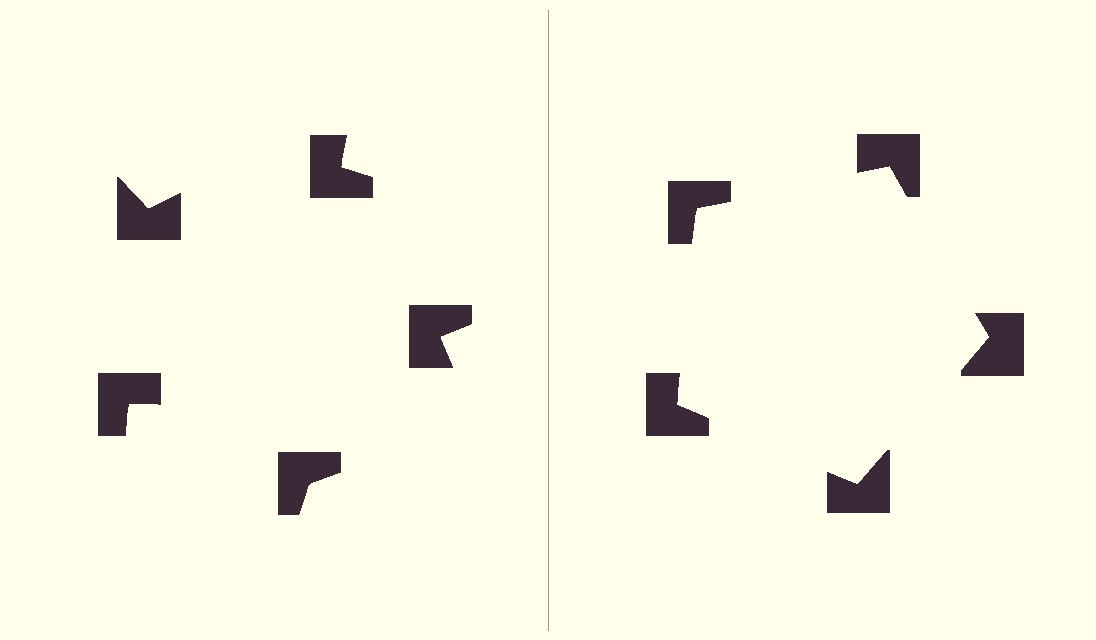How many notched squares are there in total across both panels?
10 — 5 on each side.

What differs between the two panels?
The notched squares are positioned identically on both sides; only the wedge orientations differ. On the right they align to a pentagon; on the left they are misaligned.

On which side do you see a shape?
An illusory pentagon appears on the right side. On the left side the wedge cuts are rotated, so no coherent shape forms.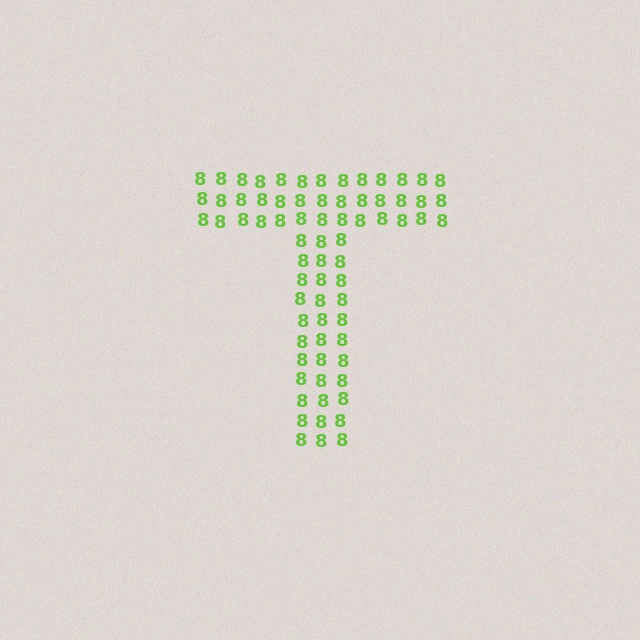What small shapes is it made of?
It is made of small digit 8's.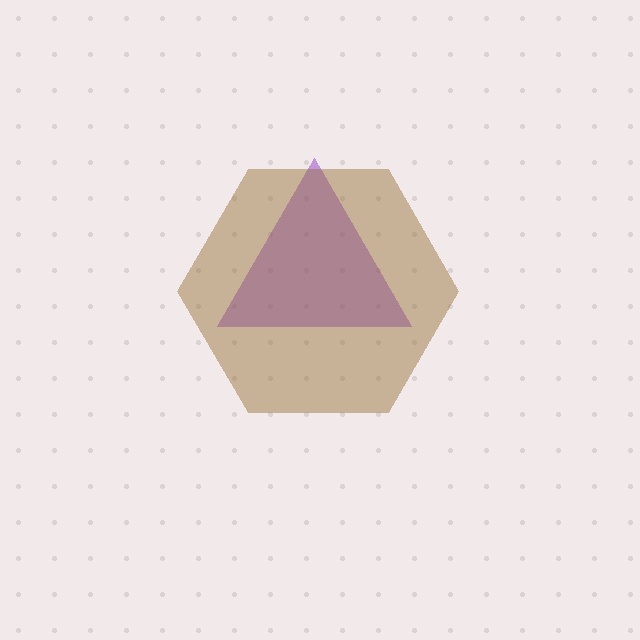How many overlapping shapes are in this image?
There are 2 overlapping shapes in the image.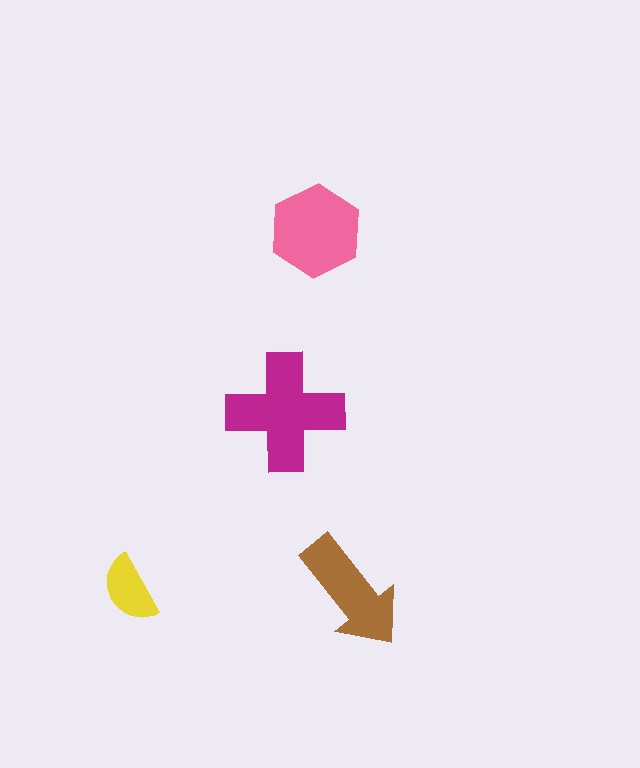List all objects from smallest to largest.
The yellow semicircle, the brown arrow, the pink hexagon, the magenta cross.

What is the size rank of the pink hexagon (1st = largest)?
2nd.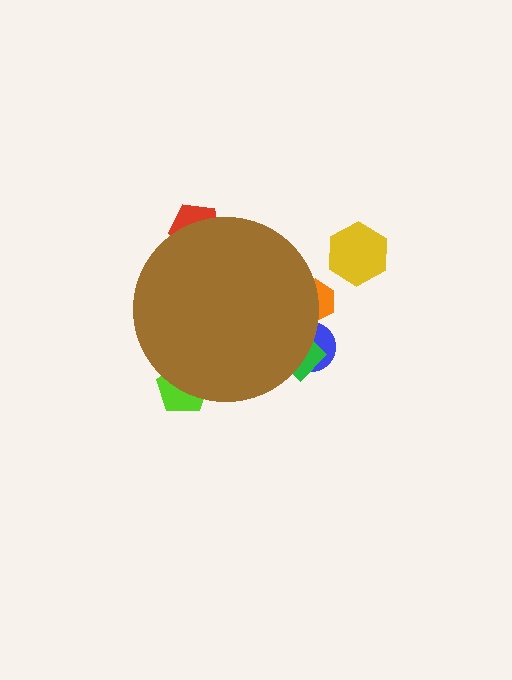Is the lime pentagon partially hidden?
Yes, the lime pentagon is partially hidden behind the brown circle.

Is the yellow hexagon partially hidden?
No, the yellow hexagon is fully visible.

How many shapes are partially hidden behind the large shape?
5 shapes are partially hidden.